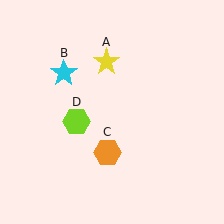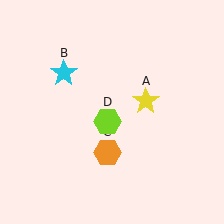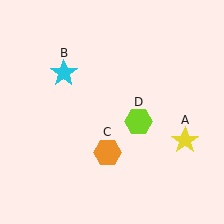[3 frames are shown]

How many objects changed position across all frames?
2 objects changed position: yellow star (object A), lime hexagon (object D).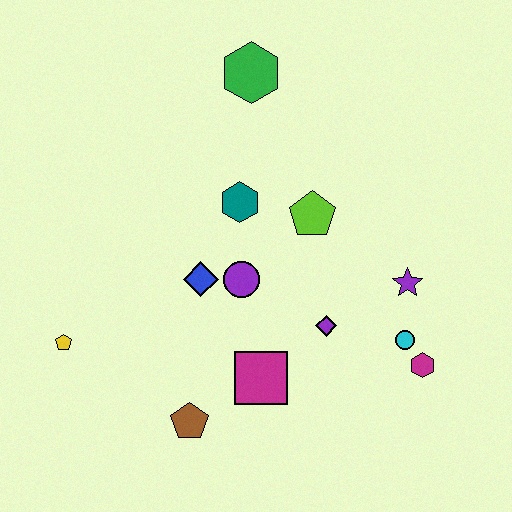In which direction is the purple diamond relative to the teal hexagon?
The purple diamond is below the teal hexagon.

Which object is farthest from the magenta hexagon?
The yellow pentagon is farthest from the magenta hexagon.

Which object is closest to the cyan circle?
The magenta hexagon is closest to the cyan circle.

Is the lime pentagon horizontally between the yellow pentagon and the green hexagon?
No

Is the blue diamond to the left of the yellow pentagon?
No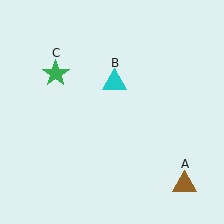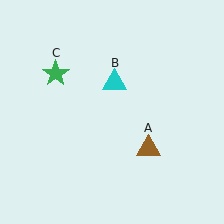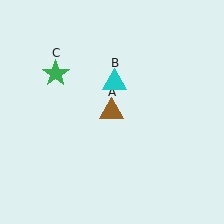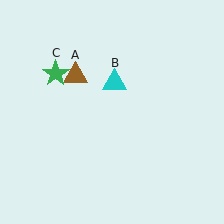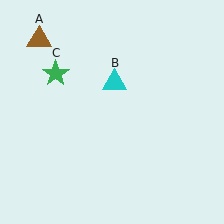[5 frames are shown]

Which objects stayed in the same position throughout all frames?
Cyan triangle (object B) and green star (object C) remained stationary.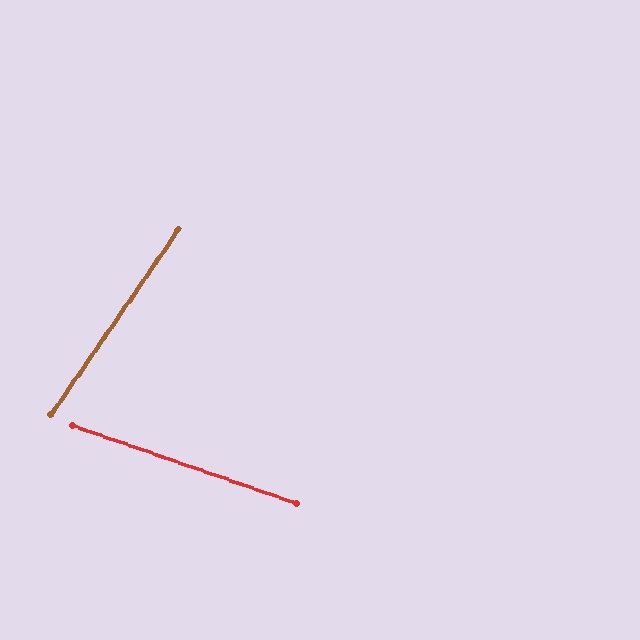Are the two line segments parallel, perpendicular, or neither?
Neither parallel nor perpendicular — they differ by about 75°.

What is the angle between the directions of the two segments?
Approximately 75 degrees.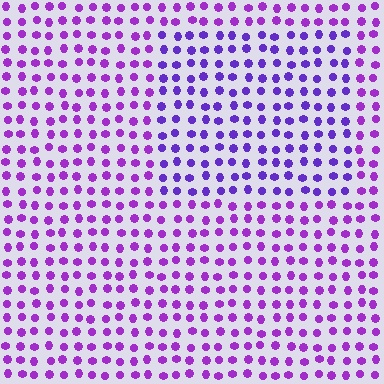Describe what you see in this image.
The image is filled with small purple elements in a uniform arrangement. A rectangle-shaped region is visible where the elements are tinted to a slightly different hue, forming a subtle color boundary.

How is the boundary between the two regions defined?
The boundary is defined purely by a slight shift in hue (about 24 degrees). Spacing, size, and orientation are identical on both sides.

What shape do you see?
I see a rectangle.